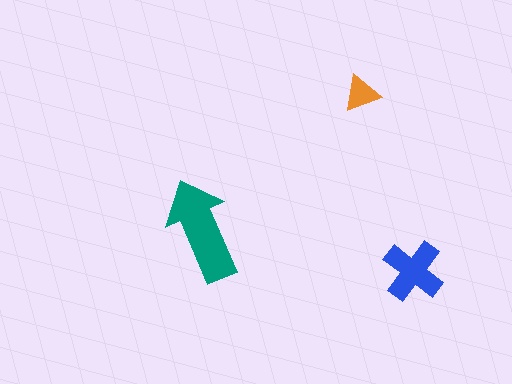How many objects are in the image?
There are 3 objects in the image.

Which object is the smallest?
The orange triangle.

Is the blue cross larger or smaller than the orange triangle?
Larger.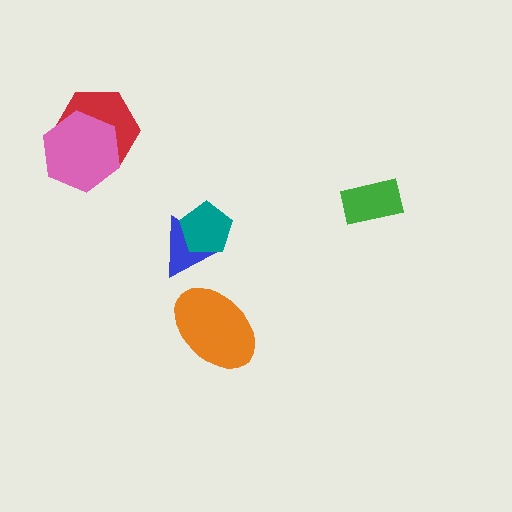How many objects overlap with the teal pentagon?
1 object overlaps with the teal pentagon.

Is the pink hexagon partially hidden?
No, no other shape covers it.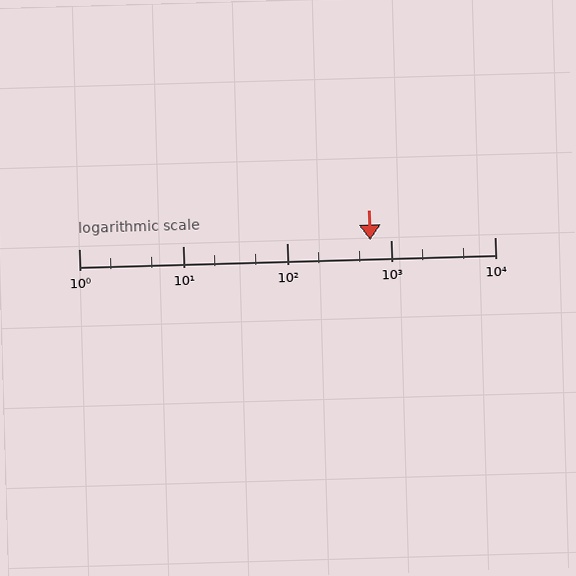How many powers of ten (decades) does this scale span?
The scale spans 4 decades, from 1 to 10000.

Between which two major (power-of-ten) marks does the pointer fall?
The pointer is between 100 and 1000.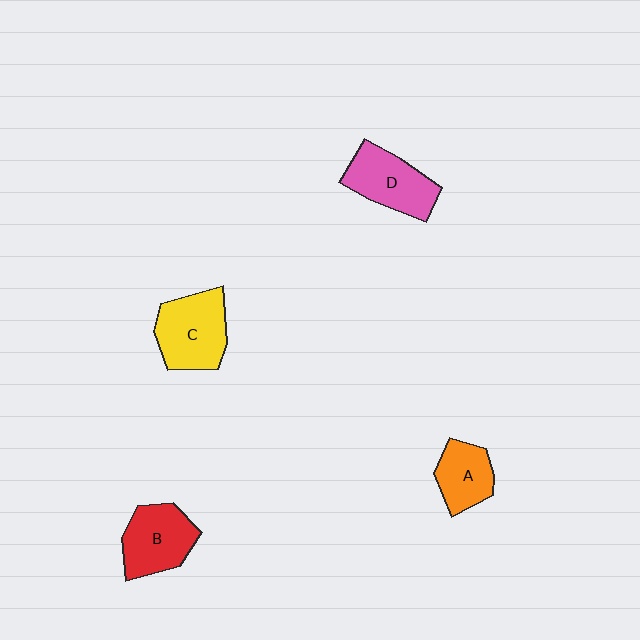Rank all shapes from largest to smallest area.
From largest to smallest: C (yellow), D (pink), B (red), A (orange).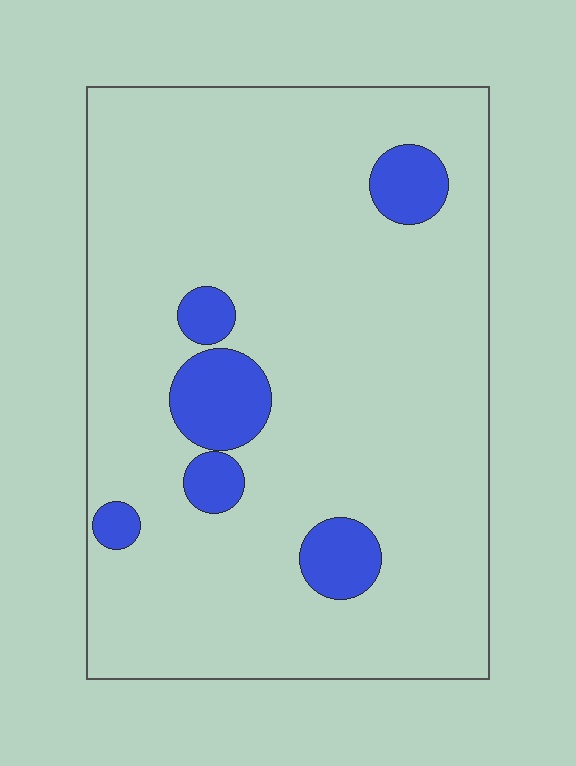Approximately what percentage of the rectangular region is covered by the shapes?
Approximately 10%.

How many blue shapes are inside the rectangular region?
6.